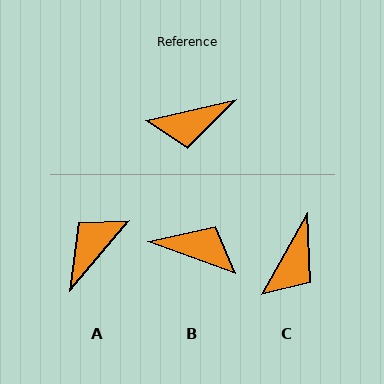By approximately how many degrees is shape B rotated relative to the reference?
Approximately 147 degrees counter-clockwise.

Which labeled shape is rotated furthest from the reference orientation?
B, about 147 degrees away.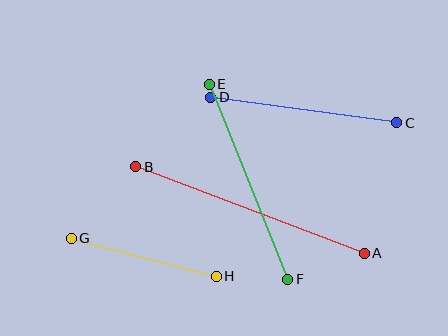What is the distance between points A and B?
The distance is approximately 244 pixels.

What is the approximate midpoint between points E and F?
The midpoint is at approximately (249, 182) pixels.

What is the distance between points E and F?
The distance is approximately 210 pixels.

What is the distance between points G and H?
The distance is approximately 149 pixels.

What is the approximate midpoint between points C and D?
The midpoint is at approximately (304, 110) pixels.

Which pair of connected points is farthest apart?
Points A and B are farthest apart.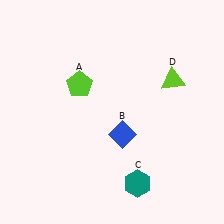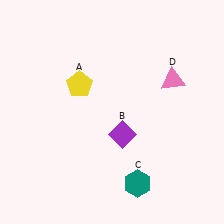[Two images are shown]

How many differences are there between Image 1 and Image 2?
There are 3 differences between the two images.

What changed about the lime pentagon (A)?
In Image 1, A is lime. In Image 2, it changed to yellow.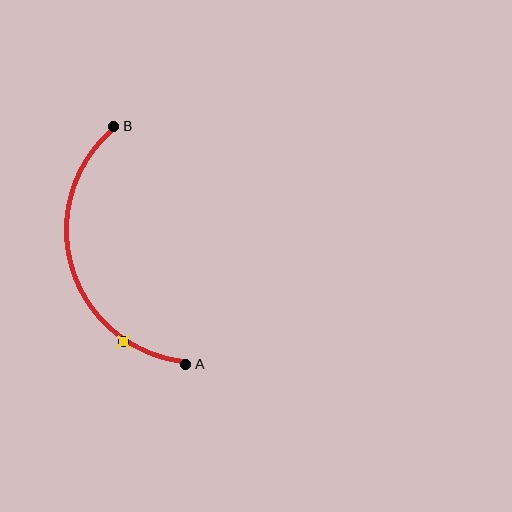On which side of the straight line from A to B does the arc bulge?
The arc bulges to the left of the straight line connecting A and B.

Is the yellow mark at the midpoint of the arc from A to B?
No. The yellow mark lies on the arc but is closer to endpoint A. The arc midpoint would be at the point on the curve equidistant along the arc from both A and B.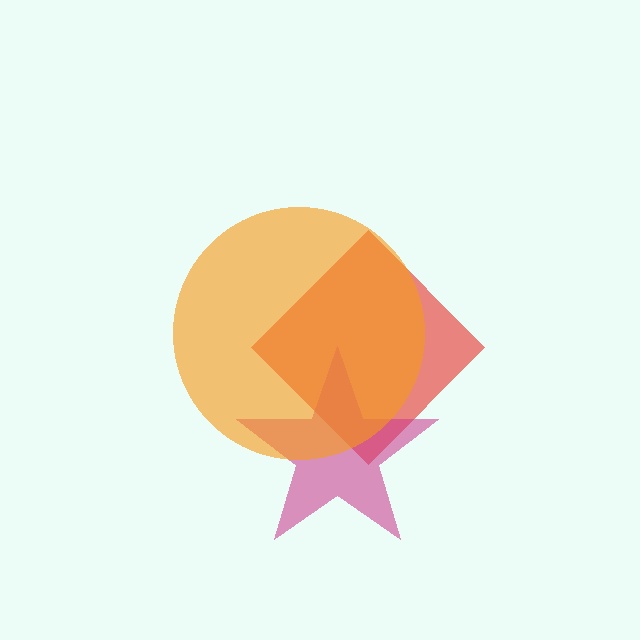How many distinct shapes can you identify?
There are 3 distinct shapes: a red diamond, a magenta star, an orange circle.